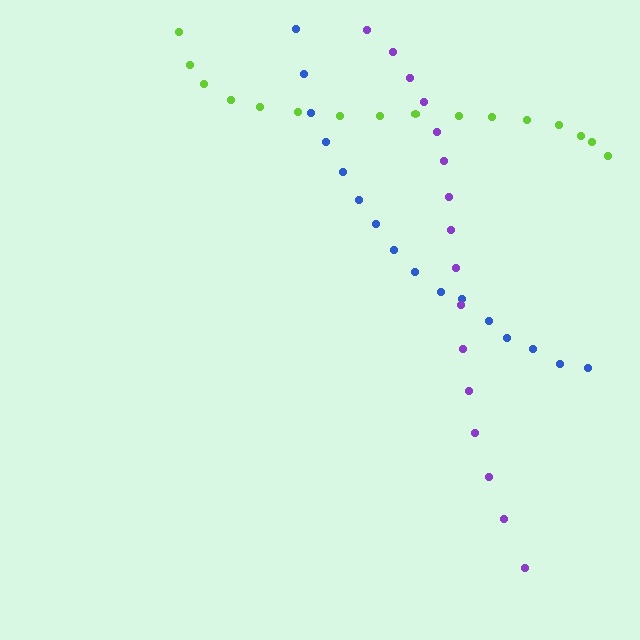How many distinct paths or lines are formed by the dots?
There are 3 distinct paths.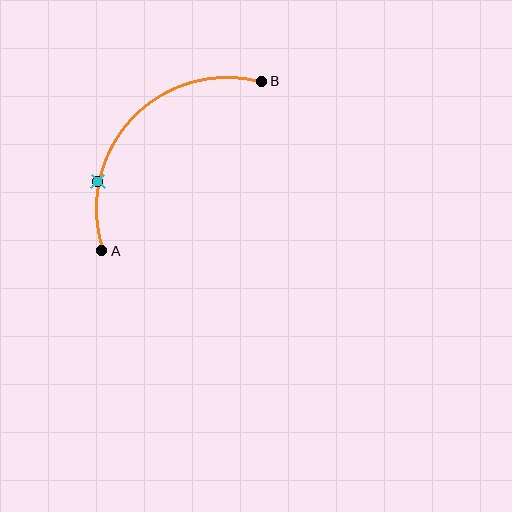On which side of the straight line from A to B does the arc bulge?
The arc bulges above and to the left of the straight line connecting A and B.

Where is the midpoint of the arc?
The arc midpoint is the point on the curve farthest from the straight line joining A and B. It sits above and to the left of that line.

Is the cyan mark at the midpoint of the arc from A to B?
No. The cyan mark lies on the arc but is closer to endpoint A. The arc midpoint would be at the point on the curve equidistant along the arc from both A and B.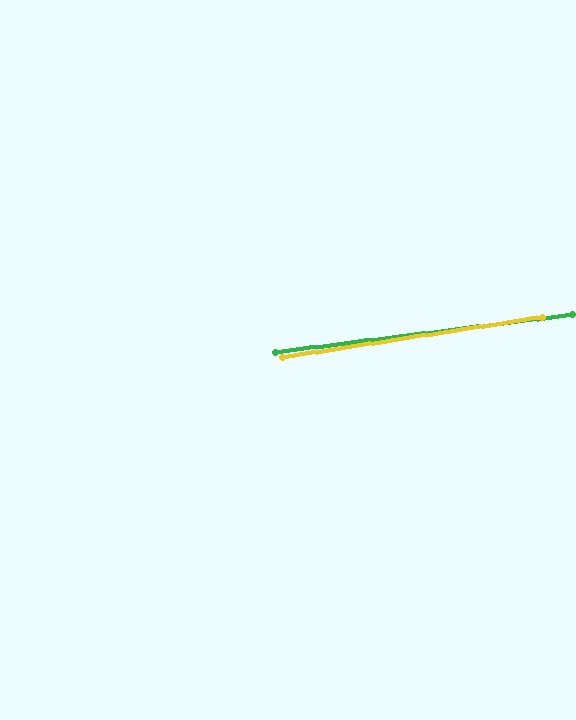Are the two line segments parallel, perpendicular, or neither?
Parallel — their directions differ by only 1.4°.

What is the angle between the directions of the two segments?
Approximately 1 degree.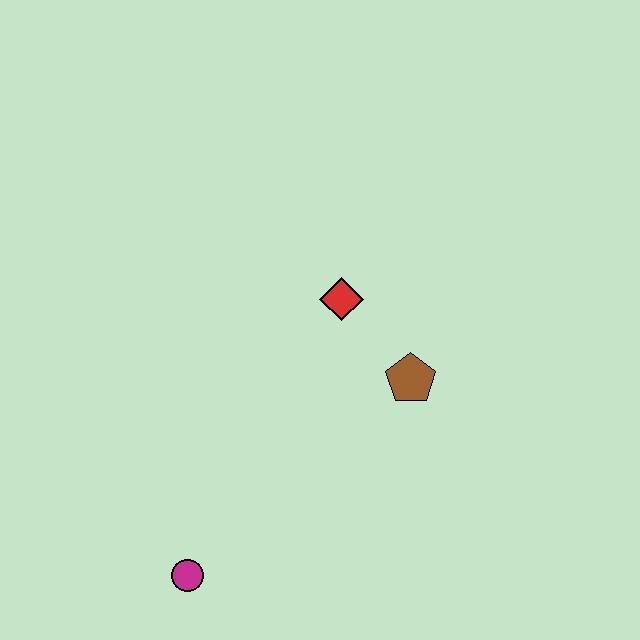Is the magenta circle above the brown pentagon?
No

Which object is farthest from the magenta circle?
The red diamond is farthest from the magenta circle.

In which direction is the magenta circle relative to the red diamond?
The magenta circle is below the red diamond.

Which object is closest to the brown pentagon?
The red diamond is closest to the brown pentagon.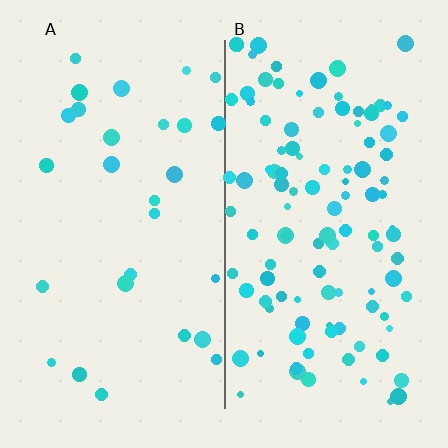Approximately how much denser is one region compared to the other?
Approximately 3.9× — region B over region A.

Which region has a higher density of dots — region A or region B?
B (the right).